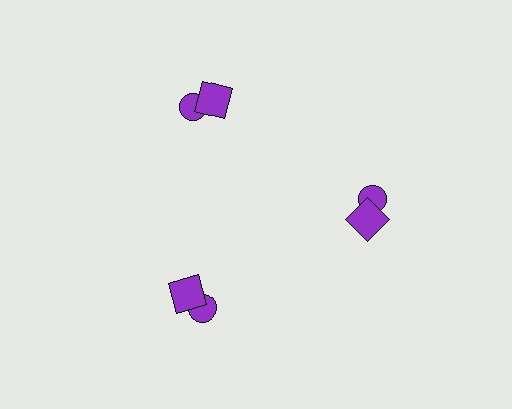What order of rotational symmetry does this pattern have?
This pattern has 3-fold rotational symmetry.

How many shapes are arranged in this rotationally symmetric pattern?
There are 6 shapes, arranged in 3 groups of 2.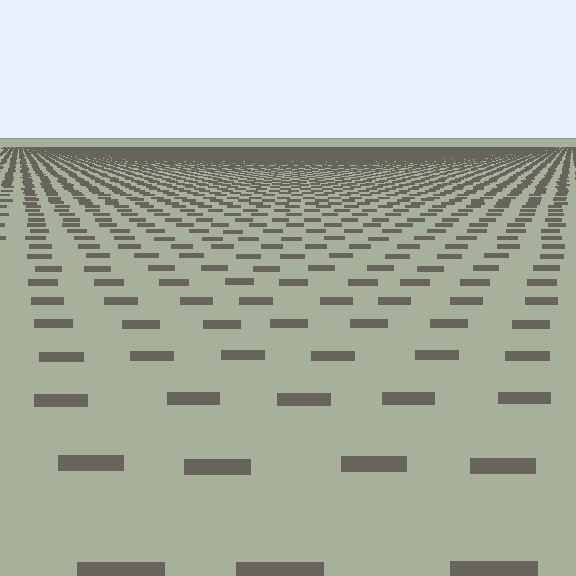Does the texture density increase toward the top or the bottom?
Density increases toward the top.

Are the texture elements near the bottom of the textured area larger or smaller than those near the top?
Larger. Near the bottom, elements are closer to the viewer and appear at a bigger on-screen size.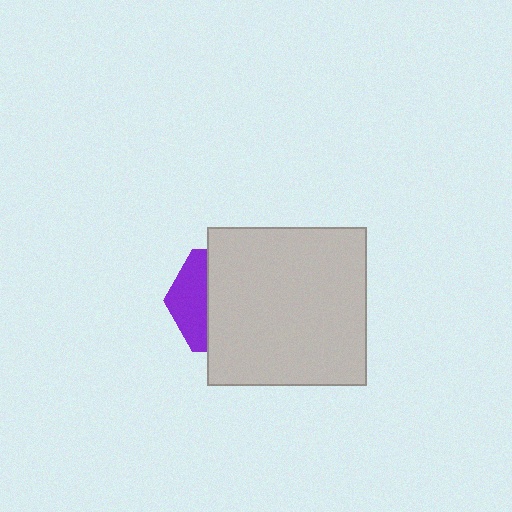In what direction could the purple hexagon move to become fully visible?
The purple hexagon could move left. That would shift it out from behind the light gray square entirely.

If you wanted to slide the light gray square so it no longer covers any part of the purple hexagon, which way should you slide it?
Slide it right — that is the most direct way to separate the two shapes.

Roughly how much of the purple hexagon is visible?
A small part of it is visible (roughly 34%).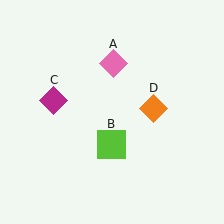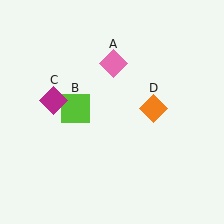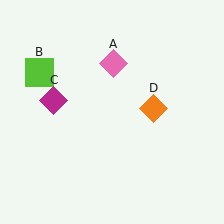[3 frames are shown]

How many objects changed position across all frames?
1 object changed position: lime square (object B).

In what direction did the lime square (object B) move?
The lime square (object B) moved up and to the left.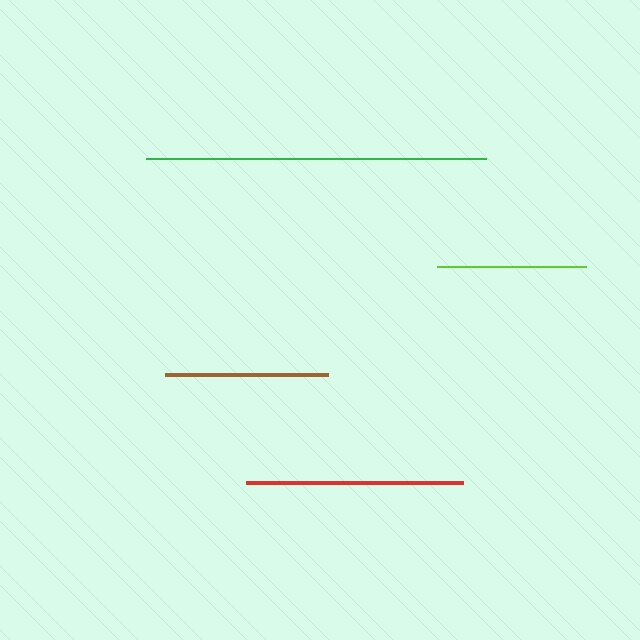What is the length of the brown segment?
The brown segment is approximately 162 pixels long.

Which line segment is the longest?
The green line is the longest at approximately 340 pixels.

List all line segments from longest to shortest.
From longest to shortest: green, red, brown, lime.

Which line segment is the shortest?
The lime line is the shortest at approximately 149 pixels.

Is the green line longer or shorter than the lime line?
The green line is longer than the lime line.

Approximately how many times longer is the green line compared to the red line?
The green line is approximately 1.6 times the length of the red line.